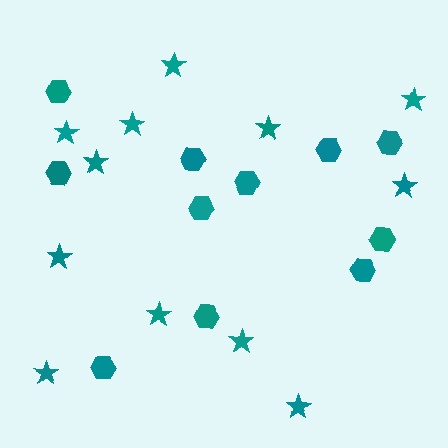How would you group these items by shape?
There are 2 groups: one group of hexagons (11) and one group of stars (12).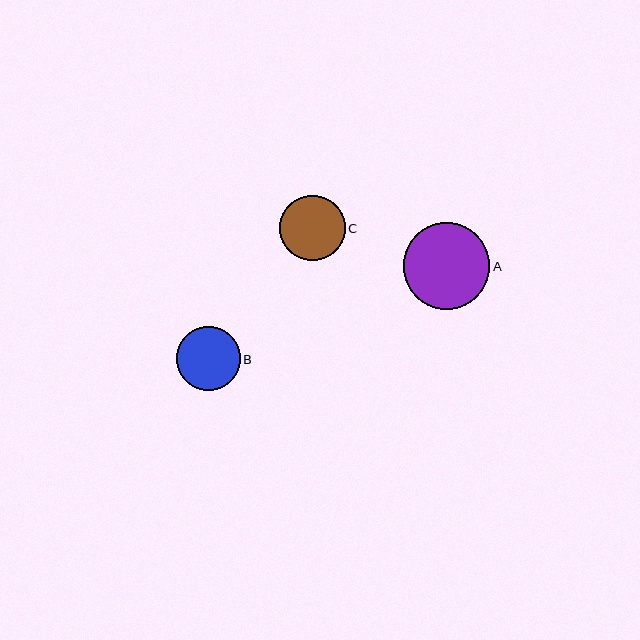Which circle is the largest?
Circle A is the largest with a size of approximately 86 pixels.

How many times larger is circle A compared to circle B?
Circle A is approximately 1.3 times the size of circle B.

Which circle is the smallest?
Circle B is the smallest with a size of approximately 64 pixels.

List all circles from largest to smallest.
From largest to smallest: A, C, B.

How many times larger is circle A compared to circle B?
Circle A is approximately 1.3 times the size of circle B.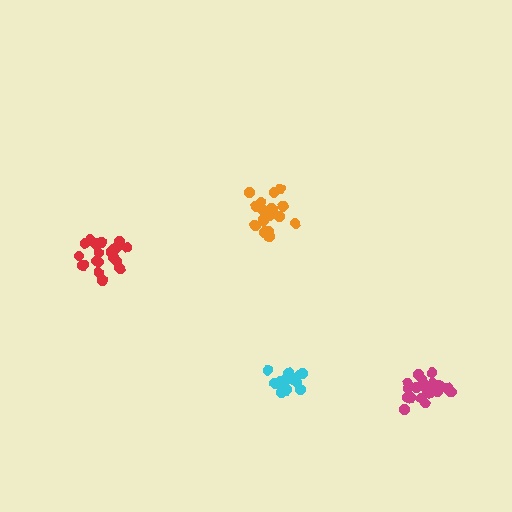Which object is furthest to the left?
The red cluster is leftmost.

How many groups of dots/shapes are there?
There are 4 groups.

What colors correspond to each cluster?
The clusters are colored: red, cyan, orange, magenta.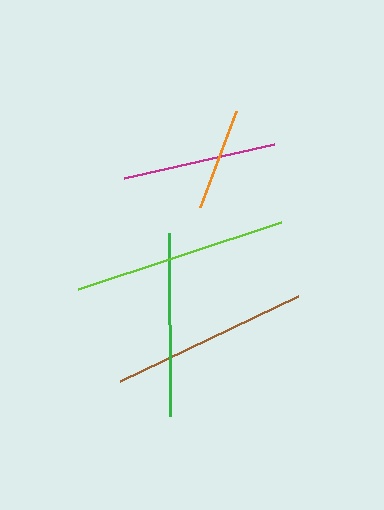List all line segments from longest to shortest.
From longest to shortest: lime, brown, green, magenta, orange.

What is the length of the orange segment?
The orange segment is approximately 103 pixels long.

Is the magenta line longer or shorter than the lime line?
The lime line is longer than the magenta line.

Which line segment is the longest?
The lime line is the longest at approximately 213 pixels.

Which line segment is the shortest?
The orange line is the shortest at approximately 103 pixels.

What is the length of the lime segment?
The lime segment is approximately 213 pixels long.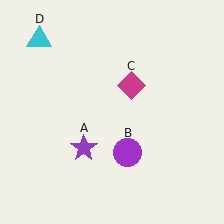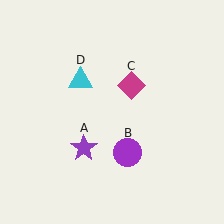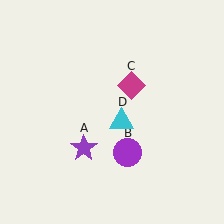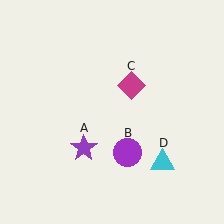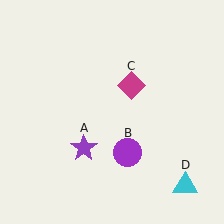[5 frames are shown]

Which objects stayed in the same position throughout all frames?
Purple star (object A) and purple circle (object B) and magenta diamond (object C) remained stationary.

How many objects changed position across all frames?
1 object changed position: cyan triangle (object D).